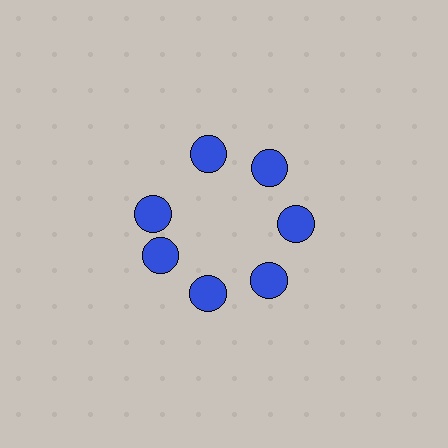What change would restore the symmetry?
The symmetry would be restored by rotating it back into even spacing with its neighbors so that all 7 circles sit at equal angles and equal distance from the center.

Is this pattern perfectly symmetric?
No. The 7 blue circles are arranged in a ring, but one element near the 10 o'clock position is rotated out of alignment along the ring, breaking the 7-fold rotational symmetry.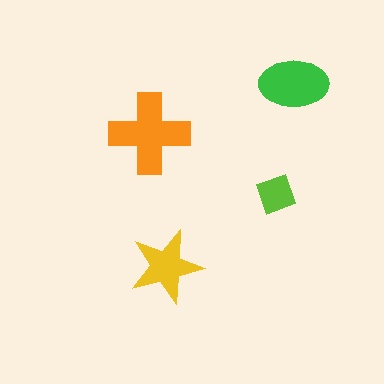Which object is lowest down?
The yellow star is bottommost.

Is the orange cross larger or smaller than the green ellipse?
Larger.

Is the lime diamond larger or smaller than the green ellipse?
Smaller.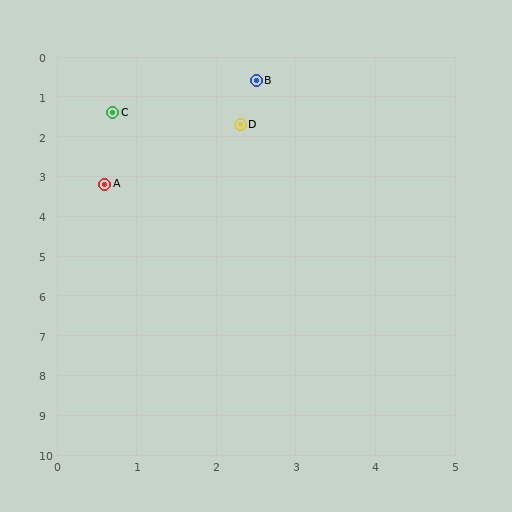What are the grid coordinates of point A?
Point A is at approximately (0.6, 3.2).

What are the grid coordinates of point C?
Point C is at approximately (0.7, 1.4).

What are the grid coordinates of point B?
Point B is at approximately (2.5, 0.6).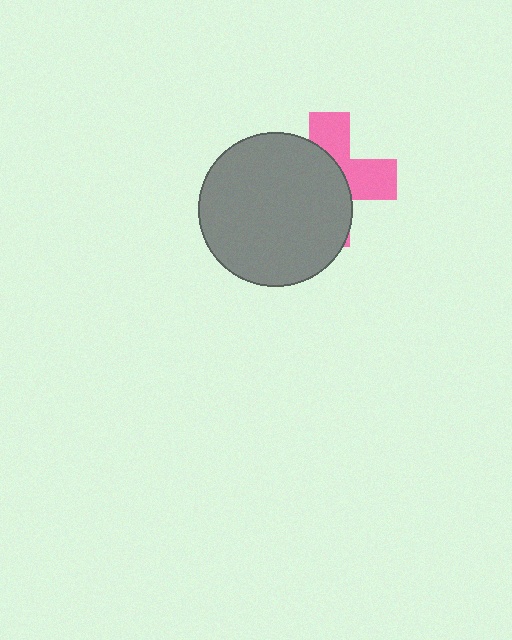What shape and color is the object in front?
The object in front is a gray circle.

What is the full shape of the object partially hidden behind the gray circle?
The partially hidden object is a pink cross.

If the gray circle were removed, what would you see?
You would see the complete pink cross.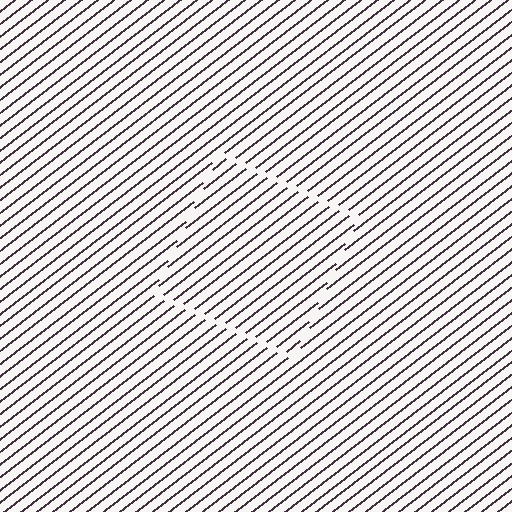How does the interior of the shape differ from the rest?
The interior of the shape contains the same grating, shifted by half a period — the contour is defined by the phase discontinuity where line-ends from the inner and outer gratings abut.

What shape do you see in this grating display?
An illusory square. The interior of the shape contains the same grating, shifted by half a period — the contour is defined by the phase discontinuity where line-ends from the inner and outer gratings abut.